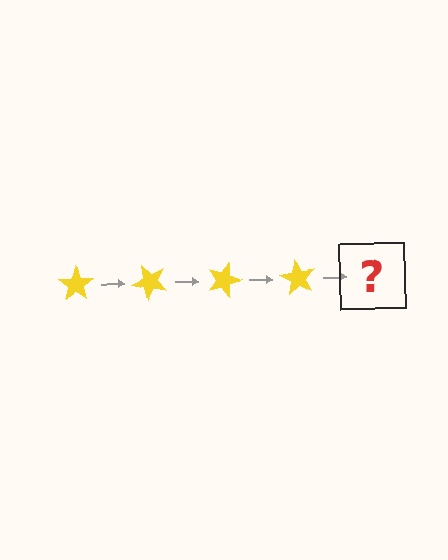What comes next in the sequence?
The next element should be a yellow star rotated 180 degrees.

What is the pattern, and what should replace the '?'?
The pattern is that the star rotates 45 degrees each step. The '?' should be a yellow star rotated 180 degrees.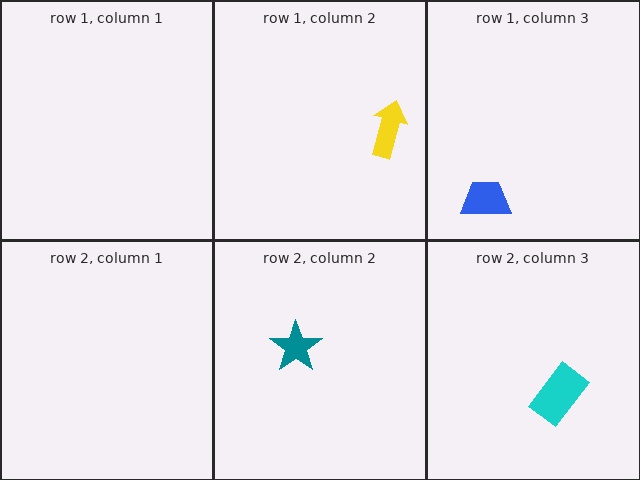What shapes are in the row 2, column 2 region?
The teal star.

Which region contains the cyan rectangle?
The row 2, column 3 region.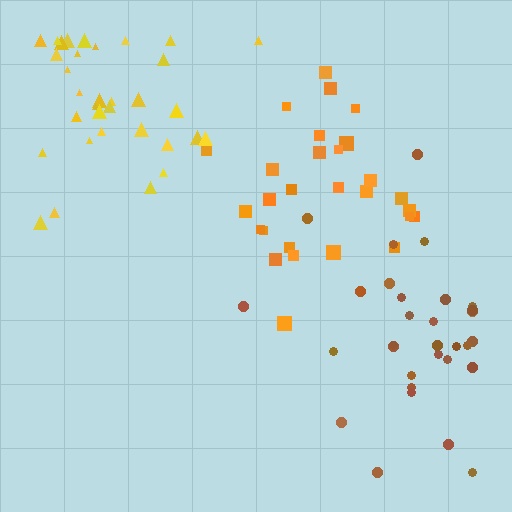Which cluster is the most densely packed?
Yellow.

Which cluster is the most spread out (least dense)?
Brown.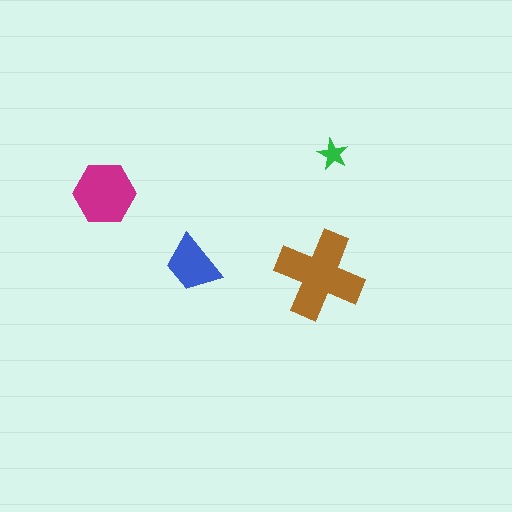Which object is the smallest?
The green star.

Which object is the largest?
The brown cross.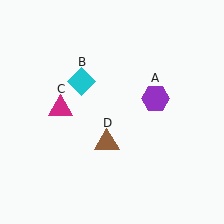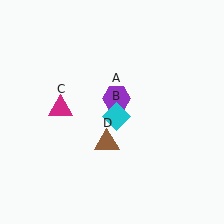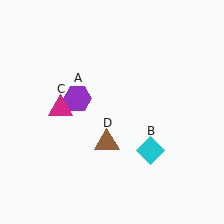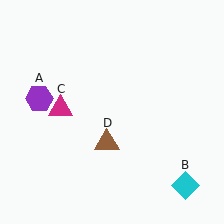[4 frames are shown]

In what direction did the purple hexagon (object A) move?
The purple hexagon (object A) moved left.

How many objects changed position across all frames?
2 objects changed position: purple hexagon (object A), cyan diamond (object B).